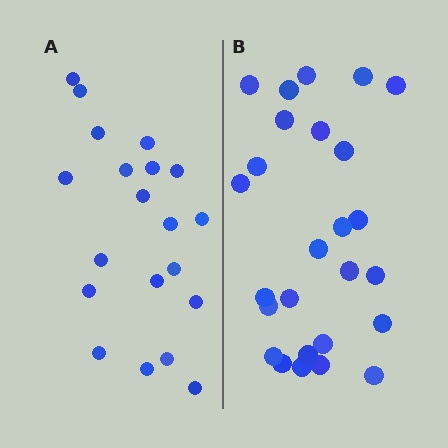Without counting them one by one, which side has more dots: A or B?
Region B (the right region) has more dots.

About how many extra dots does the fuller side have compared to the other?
Region B has about 6 more dots than region A.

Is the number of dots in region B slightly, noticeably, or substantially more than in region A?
Region B has noticeably more, but not dramatically so. The ratio is roughly 1.3 to 1.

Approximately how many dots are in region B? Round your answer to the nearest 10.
About 30 dots. (The exact count is 26, which rounds to 30.)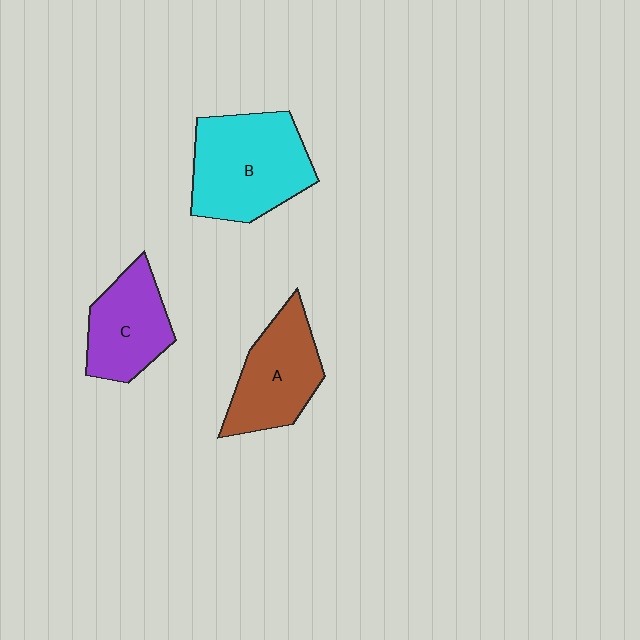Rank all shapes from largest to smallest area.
From largest to smallest: B (cyan), A (brown), C (purple).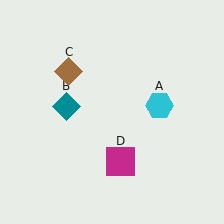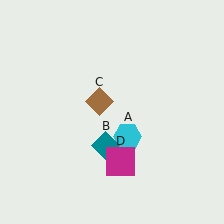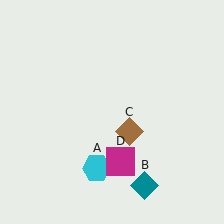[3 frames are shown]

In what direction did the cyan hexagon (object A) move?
The cyan hexagon (object A) moved down and to the left.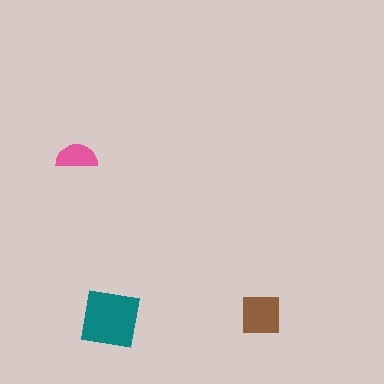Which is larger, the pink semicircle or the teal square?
The teal square.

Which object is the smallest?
The pink semicircle.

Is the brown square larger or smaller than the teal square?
Smaller.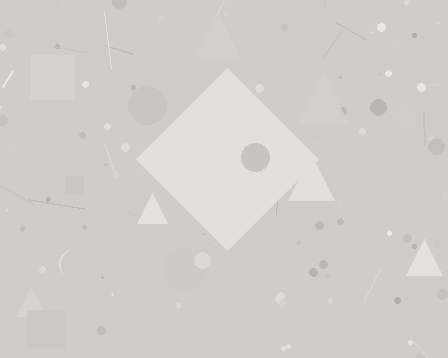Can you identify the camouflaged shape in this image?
The camouflaged shape is a diamond.